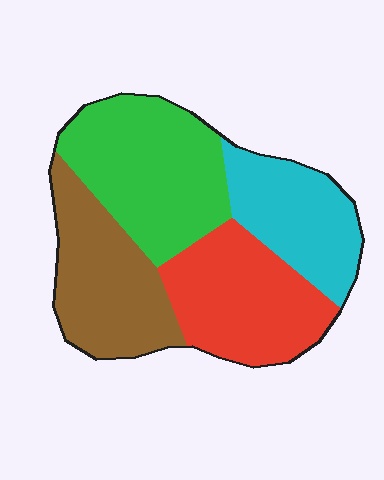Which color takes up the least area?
Cyan, at roughly 20%.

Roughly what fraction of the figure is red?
Red covers about 25% of the figure.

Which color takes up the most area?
Green, at roughly 30%.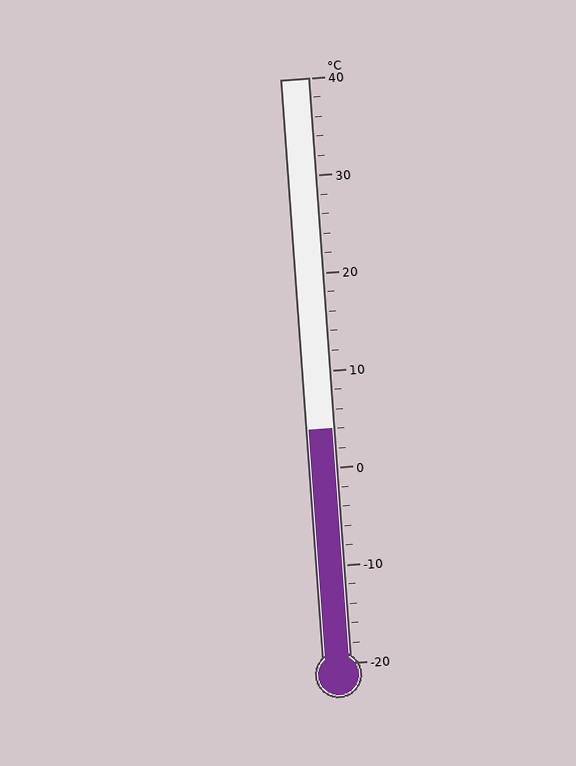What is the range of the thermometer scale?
The thermometer scale ranges from -20°C to 40°C.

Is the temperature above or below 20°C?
The temperature is below 20°C.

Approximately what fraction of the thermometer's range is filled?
The thermometer is filled to approximately 40% of its range.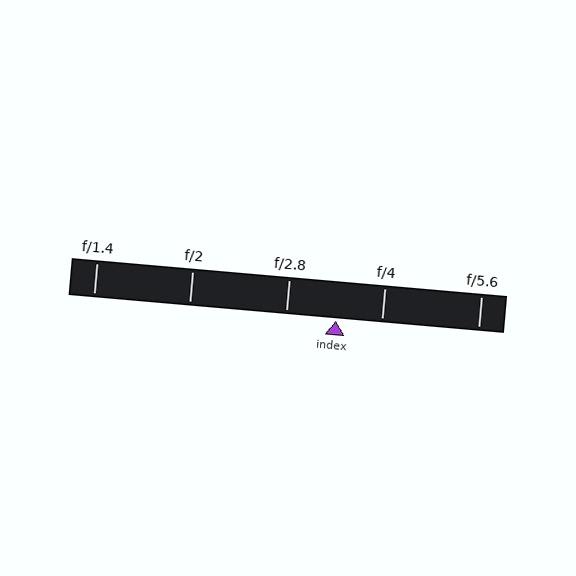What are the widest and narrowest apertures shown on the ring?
The widest aperture shown is f/1.4 and the narrowest is f/5.6.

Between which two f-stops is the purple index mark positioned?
The index mark is between f/2.8 and f/4.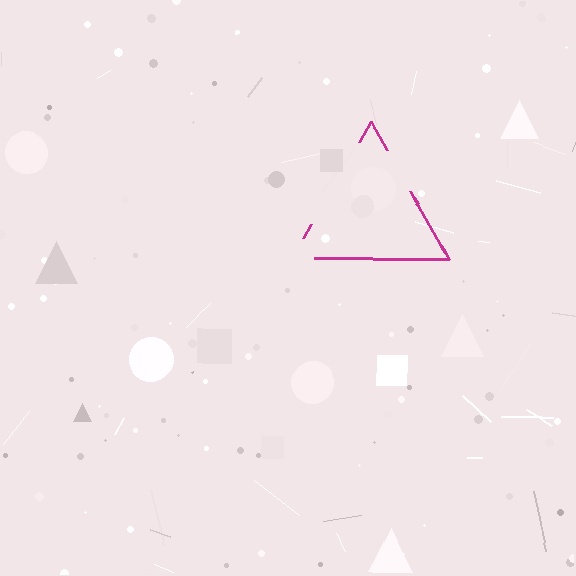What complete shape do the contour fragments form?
The contour fragments form a triangle.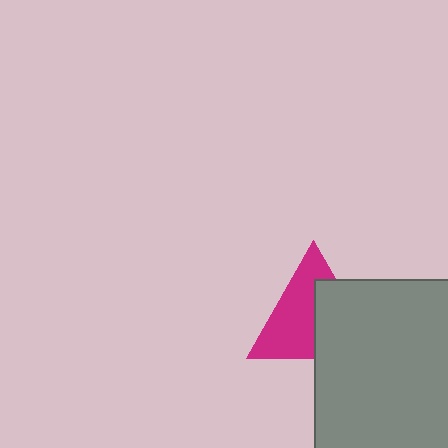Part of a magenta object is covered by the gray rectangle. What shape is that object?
It is a triangle.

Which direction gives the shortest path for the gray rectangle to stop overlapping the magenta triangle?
Moving toward the lower-right gives the shortest separation.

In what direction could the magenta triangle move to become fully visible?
The magenta triangle could move toward the upper-left. That would shift it out from behind the gray rectangle entirely.